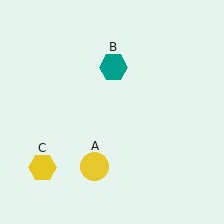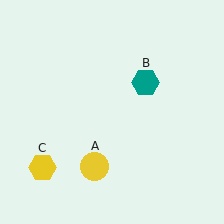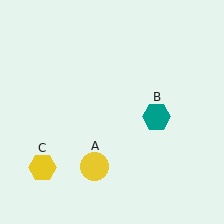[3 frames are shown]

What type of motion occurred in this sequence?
The teal hexagon (object B) rotated clockwise around the center of the scene.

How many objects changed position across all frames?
1 object changed position: teal hexagon (object B).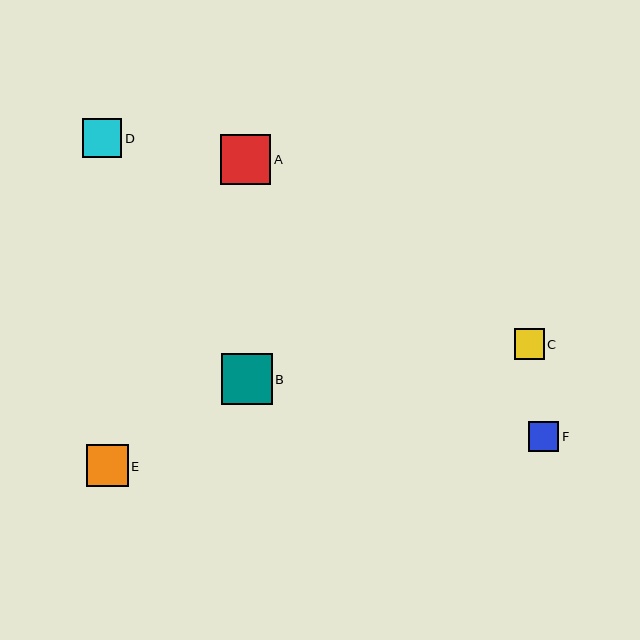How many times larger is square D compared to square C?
Square D is approximately 1.3 times the size of square C.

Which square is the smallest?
Square F is the smallest with a size of approximately 30 pixels.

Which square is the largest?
Square B is the largest with a size of approximately 51 pixels.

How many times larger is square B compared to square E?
Square B is approximately 1.2 times the size of square E.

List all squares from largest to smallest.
From largest to smallest: B, A, E, D, C, F.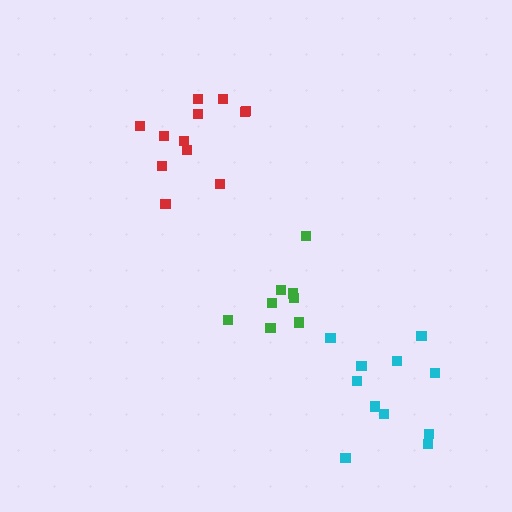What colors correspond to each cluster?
The clusters are colored: red, green, cyan.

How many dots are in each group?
Group 1: 12 dots, Group 2: 8 dots, Group 3: 11 dots (31 total).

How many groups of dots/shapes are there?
There are 3 groups.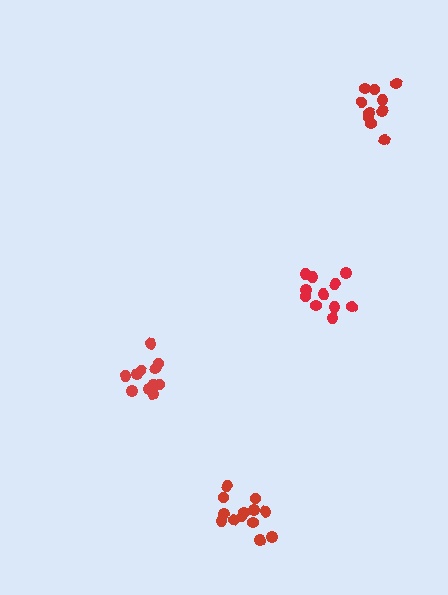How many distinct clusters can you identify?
There are 4 distinct clusters.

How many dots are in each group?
Group 1: 11 dots, Group 2: 10 dots, Group 3: 11 dots, Group 4: 13 dots (45 total).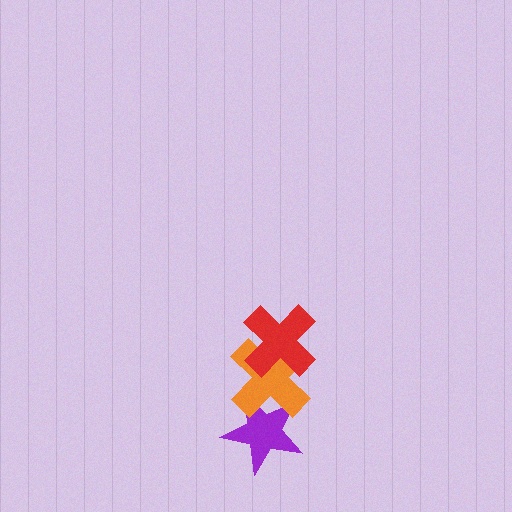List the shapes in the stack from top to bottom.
From top to bottom: the red cross, the orange cross, the purple star.